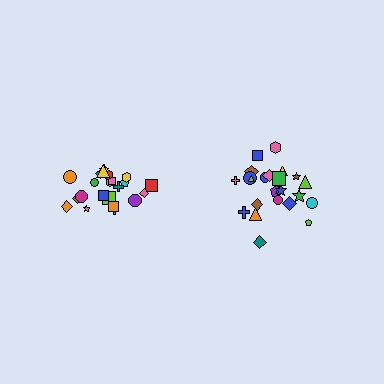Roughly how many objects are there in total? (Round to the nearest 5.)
Roughly 45 objects in total.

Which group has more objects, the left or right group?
The right group.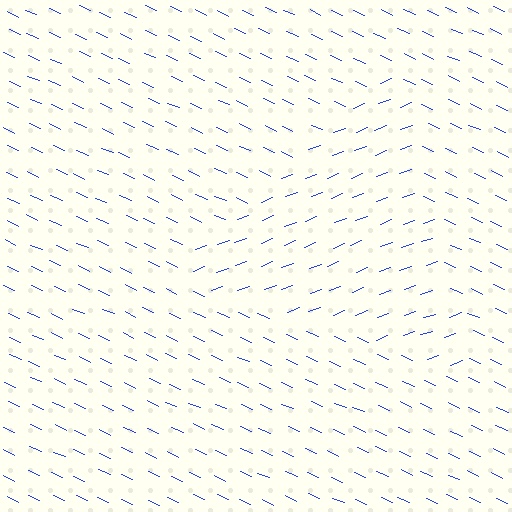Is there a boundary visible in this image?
Yes, there is a texture boundary formed by a change in line orientation.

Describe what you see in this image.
The image is filled with small blue line segments. A triangle region in the image has lines oriented differently from the surrounding lines, creating a visible texture boundary.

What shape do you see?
I see a triangle.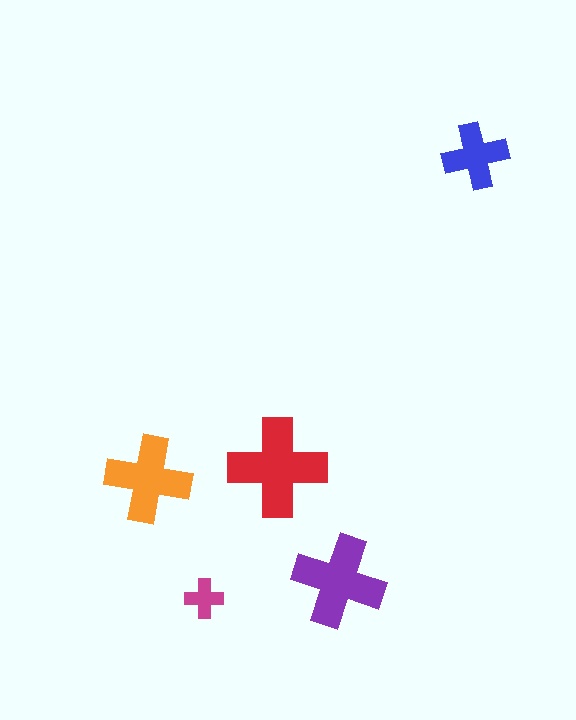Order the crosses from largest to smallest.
the red one, the purple one, the orange one, the blue one, the magenta one.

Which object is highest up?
The blue cross is topmost.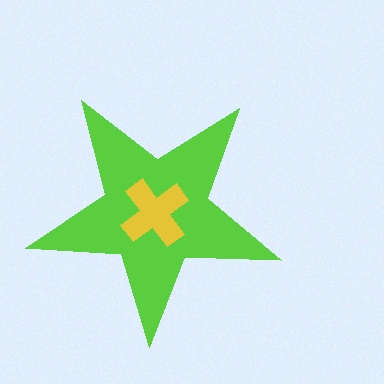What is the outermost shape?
The lime star.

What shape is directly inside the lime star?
The yellow cross.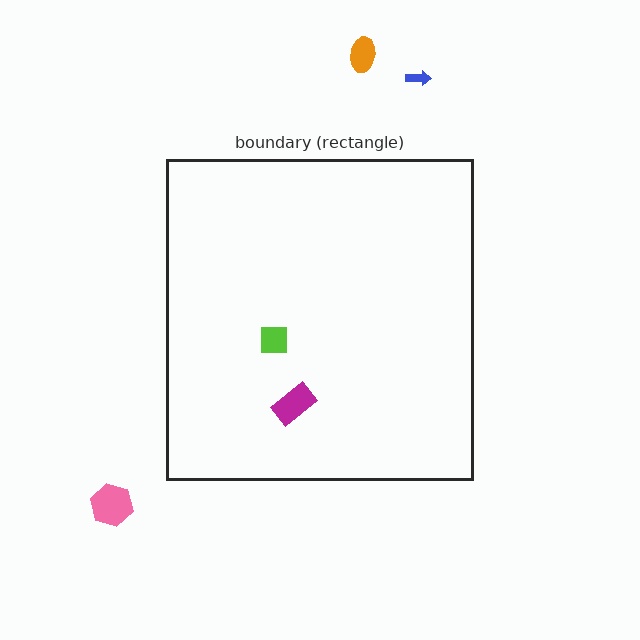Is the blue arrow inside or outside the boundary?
Outside.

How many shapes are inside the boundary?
2 inside, 3 outside.